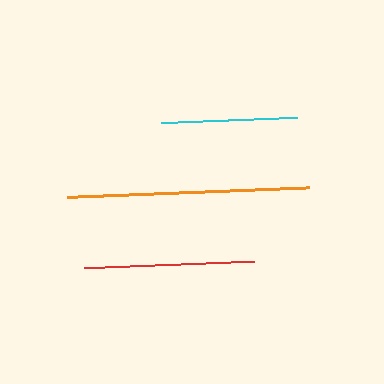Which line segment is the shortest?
The cyan line is the shortest at approximately 136 pixels.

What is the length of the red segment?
The red segment is approximately 170 pixels long.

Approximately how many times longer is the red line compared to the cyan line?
The red line is approximately 1.2 times the length of the cyan line.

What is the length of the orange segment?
The orange segment is approximately 242 pixels long.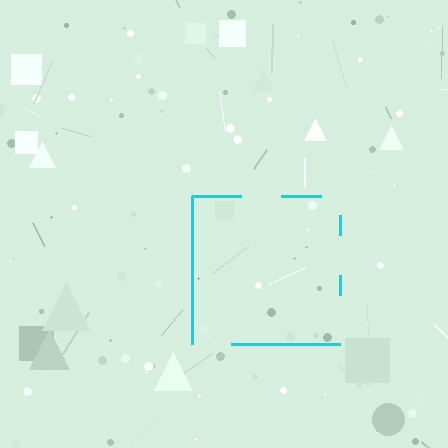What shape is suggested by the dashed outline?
The dashed outline suggests a square.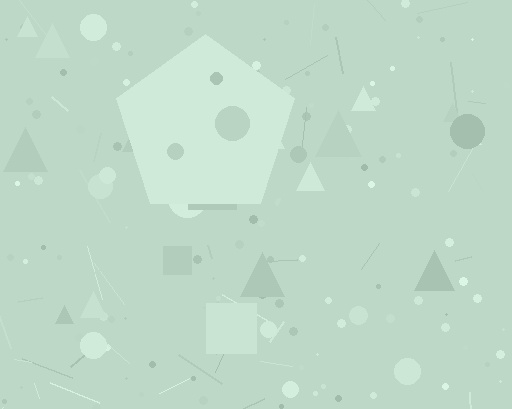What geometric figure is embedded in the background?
A pentagon is embedded in the background.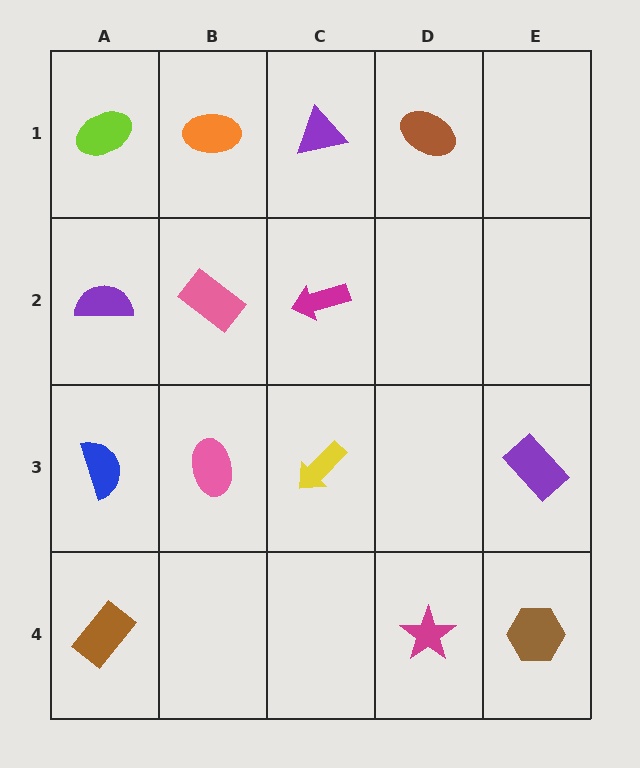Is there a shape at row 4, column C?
No, that cell is empty.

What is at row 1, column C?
A purple triangle.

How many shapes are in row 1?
4 shapes.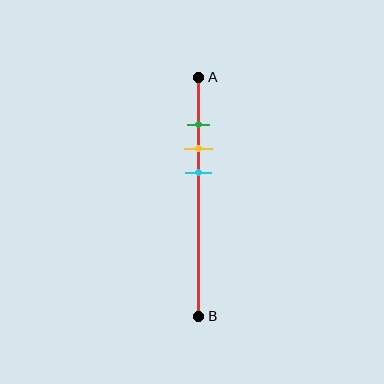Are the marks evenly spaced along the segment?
Yes, the marks are approximately evenly spaced.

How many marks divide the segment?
There are 3 marks dividing the segment.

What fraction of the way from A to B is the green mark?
The green mark is approximately 20% (0.2) of the way from A to B.